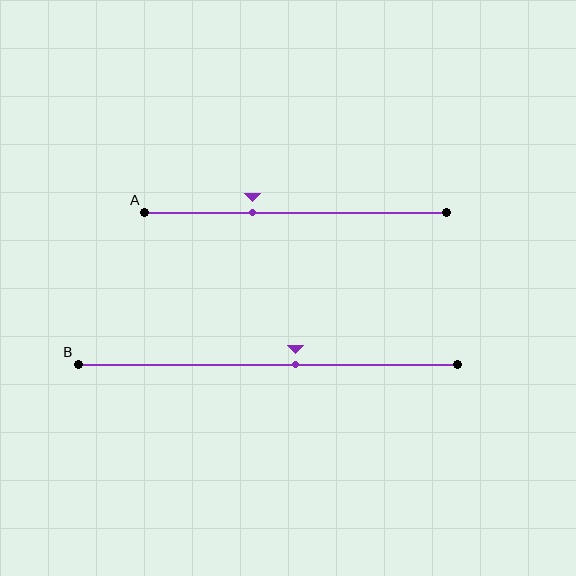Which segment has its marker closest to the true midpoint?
Segment B has its marker closest to the true midpoint.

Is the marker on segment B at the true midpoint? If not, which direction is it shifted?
No, the marker on segment B is shifted to the right by about 7% of the segment length.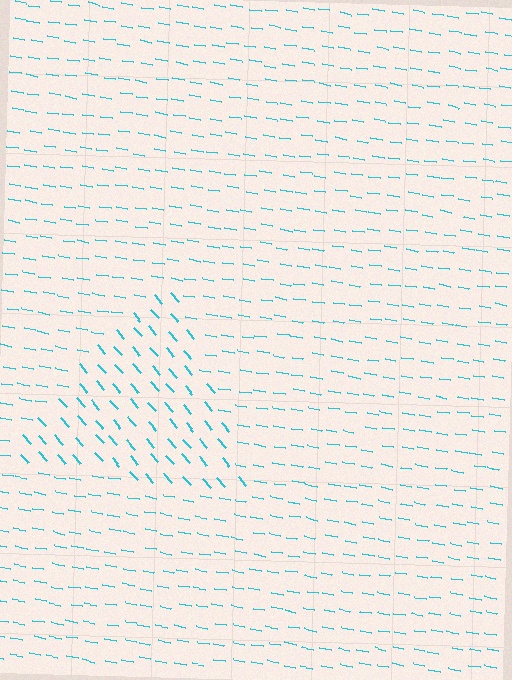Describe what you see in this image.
The image is filled with small cyan line segments. A triangle region in the image has lines oriented differently from the surrounding lines, creating a visible texture boundary.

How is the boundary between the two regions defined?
The boundary is defined purely by a change in line orientation (approximately 40 degrees difference). All lines are the same color and thickness.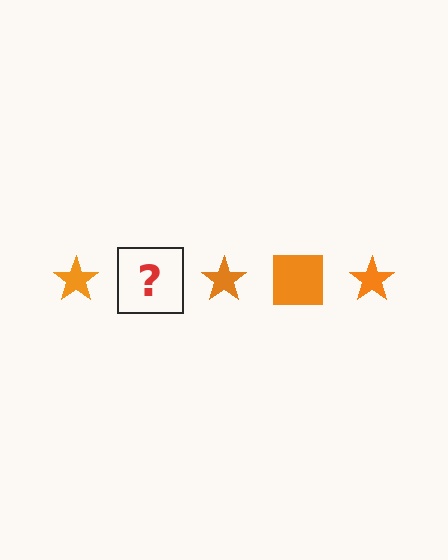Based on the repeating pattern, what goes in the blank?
The blank should be an orange square.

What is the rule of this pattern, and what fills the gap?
The rule is that the pattern cycles through star, square shapes in orange. The gap should be filled with an orange square.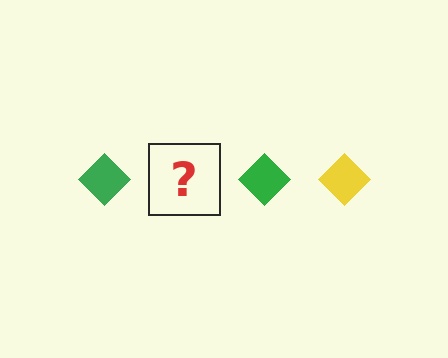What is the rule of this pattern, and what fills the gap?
The rule is that the pattern cycles through green, yellow diamonds. The gap should be filled with a yellow diamond.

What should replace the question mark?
The question mark should be replaced with a yellow diamond.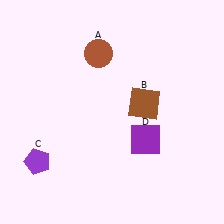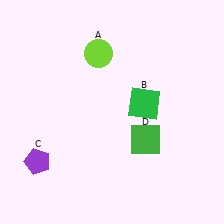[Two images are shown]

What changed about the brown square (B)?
In Image 1, B is brown. In Image 2, it changed to green.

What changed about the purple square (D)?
In Image 1, D is purple. In Image 2, it changed to green.